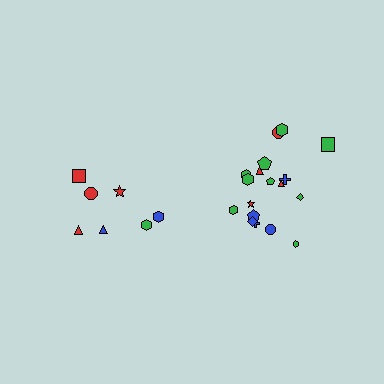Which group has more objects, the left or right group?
The right group.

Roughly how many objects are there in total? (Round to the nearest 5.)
Roughly 25 objects in total.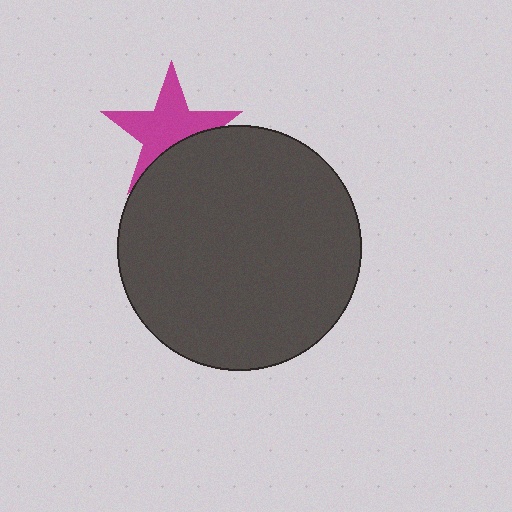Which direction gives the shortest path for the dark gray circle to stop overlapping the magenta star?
Moving down gives the shortest separation.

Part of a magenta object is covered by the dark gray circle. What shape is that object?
It is a star.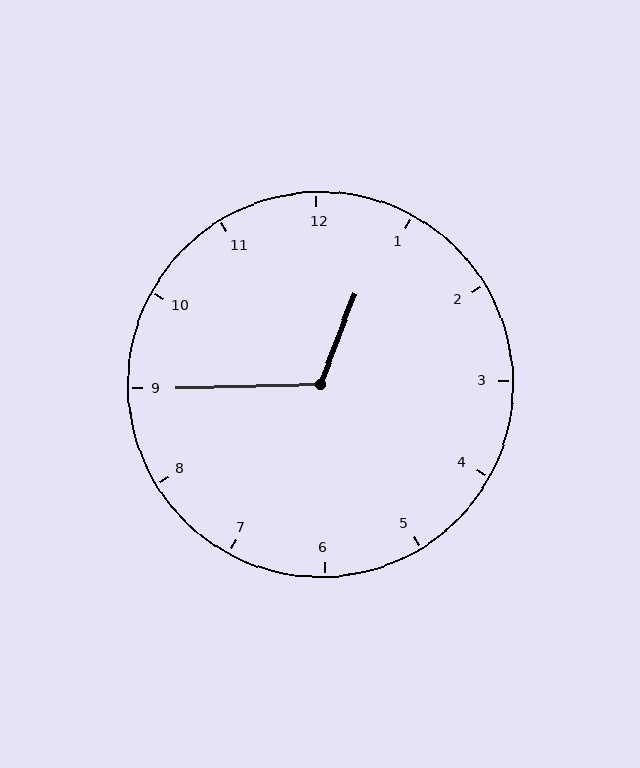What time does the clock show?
12:45.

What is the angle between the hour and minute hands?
Approximately 112 degrees.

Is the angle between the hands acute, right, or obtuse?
It is obtuse.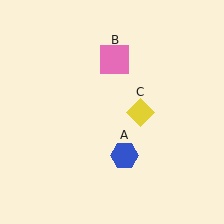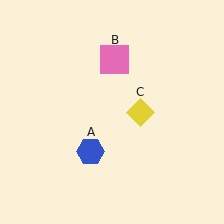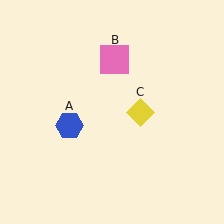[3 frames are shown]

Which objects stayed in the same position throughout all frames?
Pink square (object B) and yellow diamond (object C) remained stationary.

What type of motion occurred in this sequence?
The blue hexagon (object A) rotated clockwise around the center of the scene.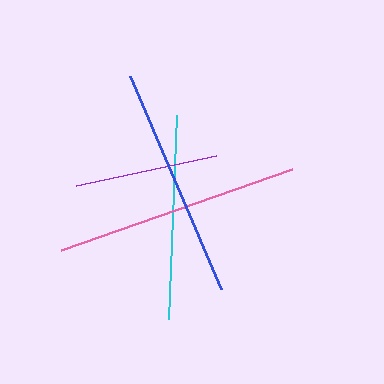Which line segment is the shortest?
The purple line is the shortest at approximately 143 pixels.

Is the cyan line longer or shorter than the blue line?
The blue line is longer than the cyan line.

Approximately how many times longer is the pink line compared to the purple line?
The pink line is approximately 1.7 times the length of the purple line.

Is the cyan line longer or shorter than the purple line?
The cyan line is longer than the purple line.